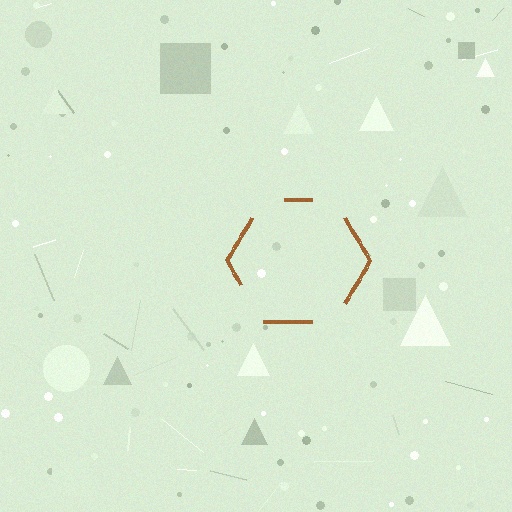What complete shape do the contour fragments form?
The contour fragments form a hexagon.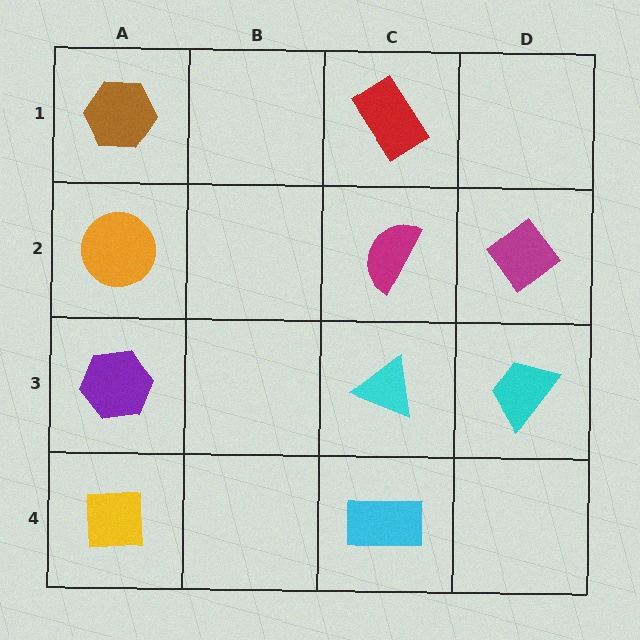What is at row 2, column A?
An orange circle.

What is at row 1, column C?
A red rectangle.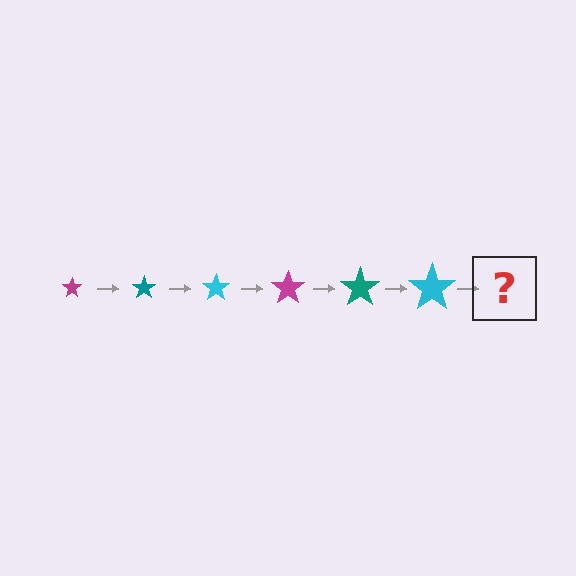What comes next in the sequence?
The next element should be a magenta star, larger than the previous one.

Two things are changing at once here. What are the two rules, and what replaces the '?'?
The two rules are that the star grows larger each step and the color cycles through magenta, teal, and cyan. The '?' should be a magenta star, larger than the previous one.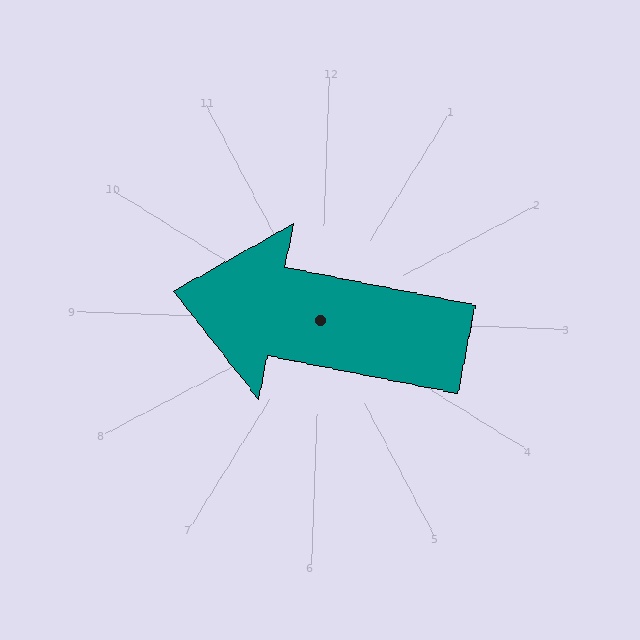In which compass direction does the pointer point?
West.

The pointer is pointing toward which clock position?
Roughly 9 o'clock.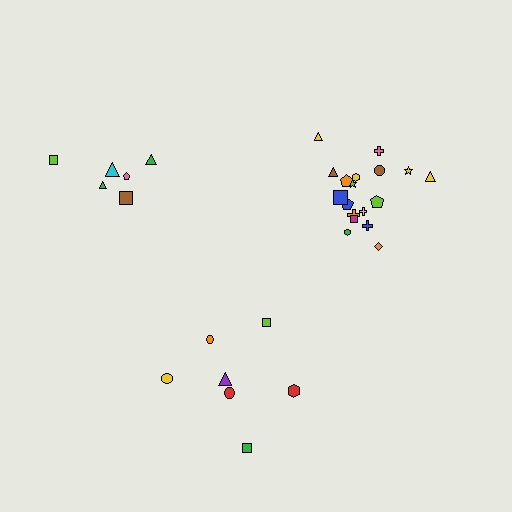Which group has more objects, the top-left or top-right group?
The top-right group.